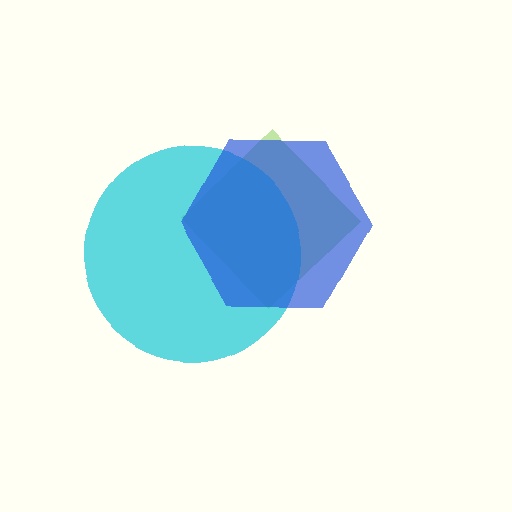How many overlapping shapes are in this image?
There are 3 overlapping shapes in the image.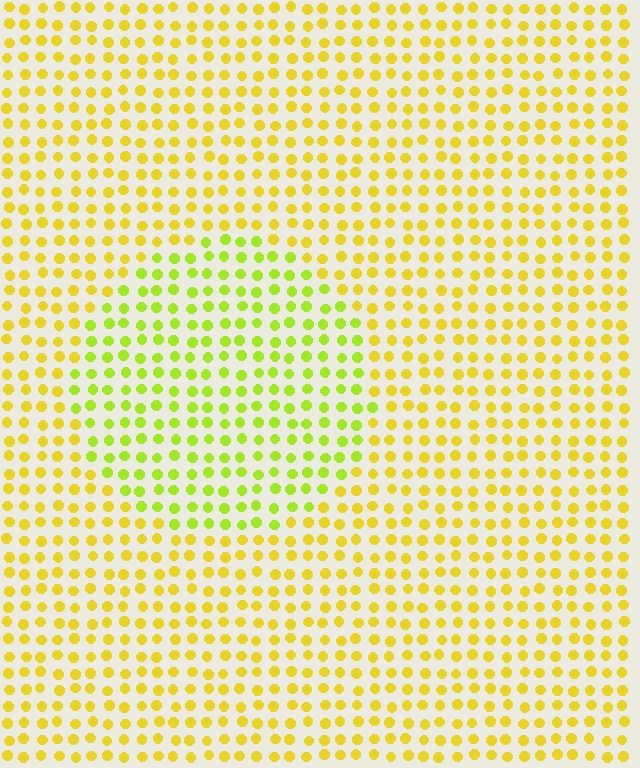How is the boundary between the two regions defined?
The boundary is defined purely by a slight shift in hue (about 29 degrees). Spacing, size, and orientation are identical on both sides.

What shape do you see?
I see a circle.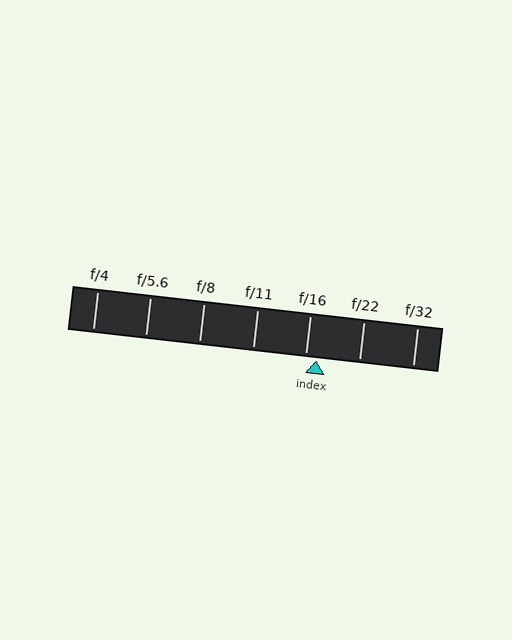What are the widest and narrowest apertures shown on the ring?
The widest aperture shown is f/4 and the narrowest is f/32.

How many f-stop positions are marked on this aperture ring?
There are 7 f-stop positions marked.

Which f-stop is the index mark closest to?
The index mark is closest to f/16.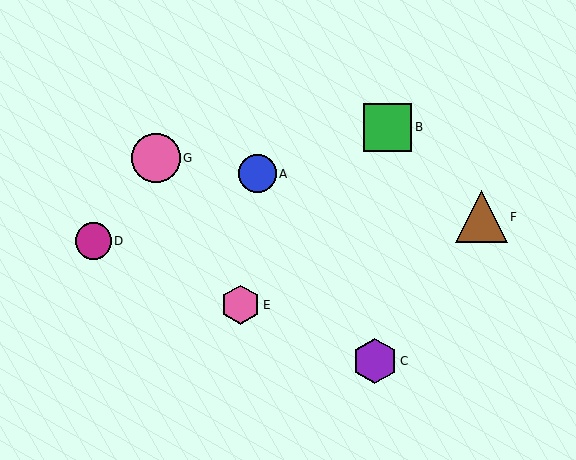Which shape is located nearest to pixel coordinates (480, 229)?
The brown triangle (labeled F) at (481, 217) is nearest to that location.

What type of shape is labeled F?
Shape F is a brown triangle.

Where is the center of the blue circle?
The center of the blue circle is at (257, 174).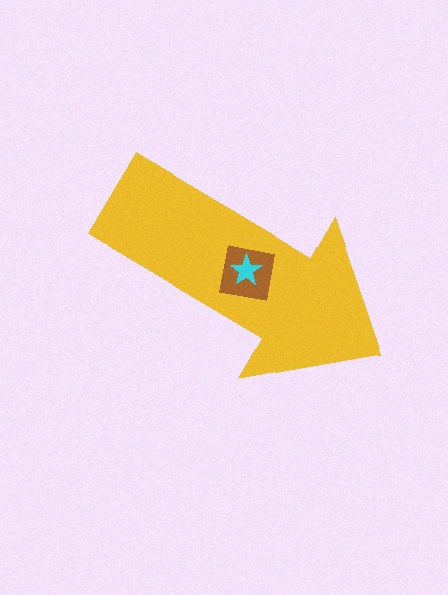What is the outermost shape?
The yellow arrow.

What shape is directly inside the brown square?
The cyan star.